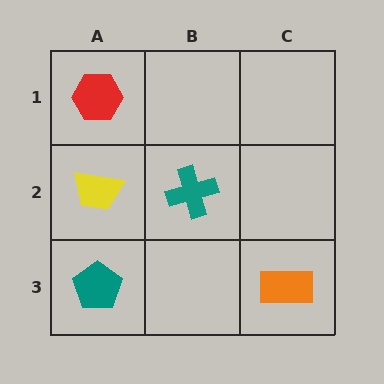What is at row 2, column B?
A teal cross.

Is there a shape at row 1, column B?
No, that cell is empty.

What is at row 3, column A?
A teal pentagon.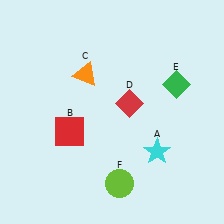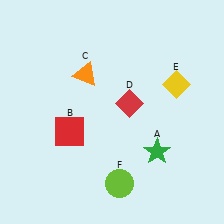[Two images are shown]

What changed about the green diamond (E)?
In Image 1, E is green. In Image 2, it changed to yellow.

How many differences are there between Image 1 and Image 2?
There are 2 differences between the two images.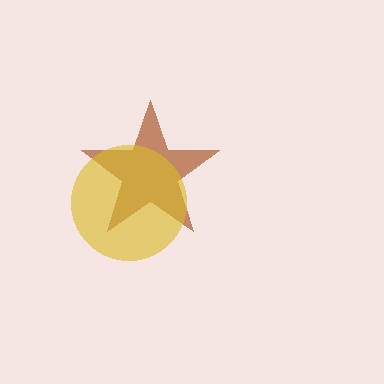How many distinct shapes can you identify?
There are 2 distinct shapes: a brown star, a yellow circle.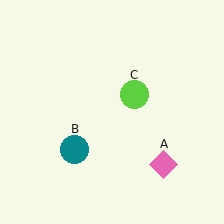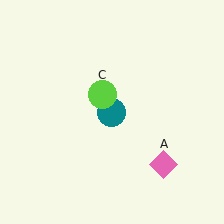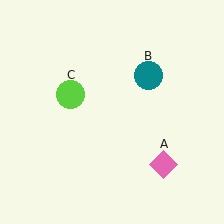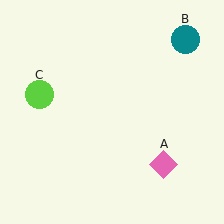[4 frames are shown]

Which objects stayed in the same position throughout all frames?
Pink diamond (object A) remained stationary.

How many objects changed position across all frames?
2 objects changed position: teal circle (object B), lime circle (object C).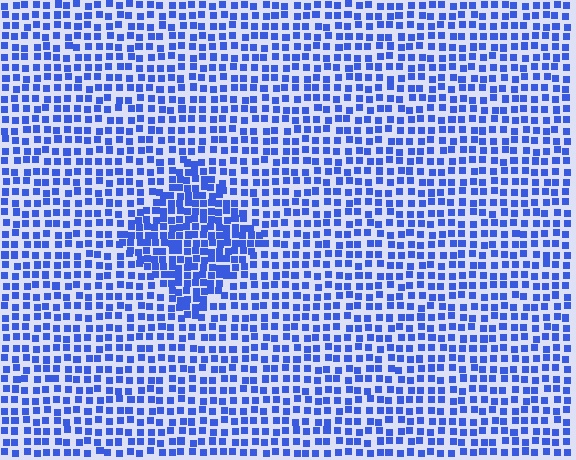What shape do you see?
I see a diamond.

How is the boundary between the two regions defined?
The boundary is defined by a change in element density (approximately 1.7x ratio). All elements are the same color, size, and shape.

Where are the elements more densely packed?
The elements are more densely packed inside the diamond boundary.